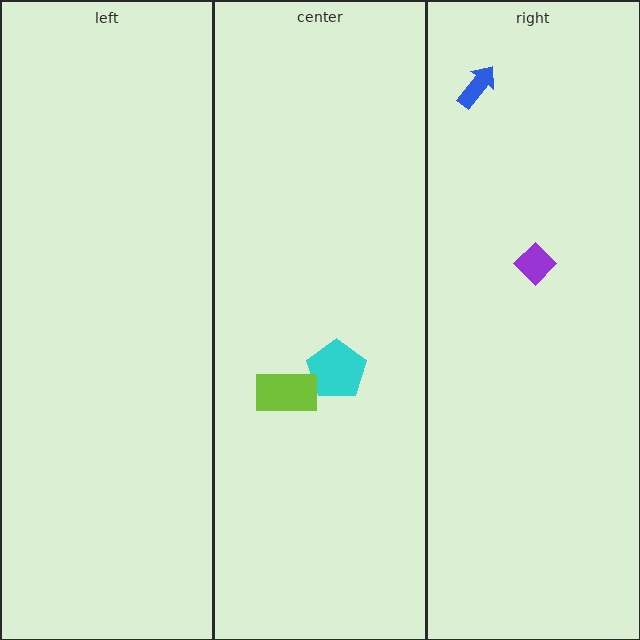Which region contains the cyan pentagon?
The center region.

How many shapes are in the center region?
2.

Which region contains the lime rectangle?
The center region.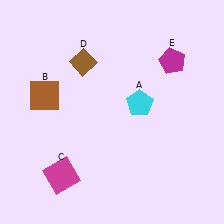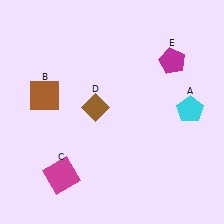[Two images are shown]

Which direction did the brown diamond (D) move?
The brown diamond (D) moved down.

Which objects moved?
The objects that moved are: the cyan pentagon (A), the brown diamond (D).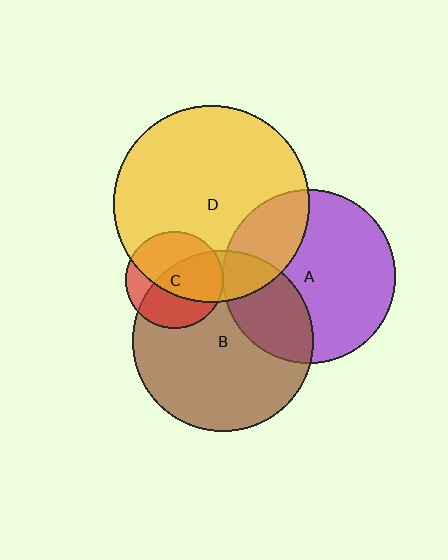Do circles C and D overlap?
Yes.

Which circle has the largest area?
Circle D (yellow).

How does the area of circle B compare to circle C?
Approximately 3.4 times.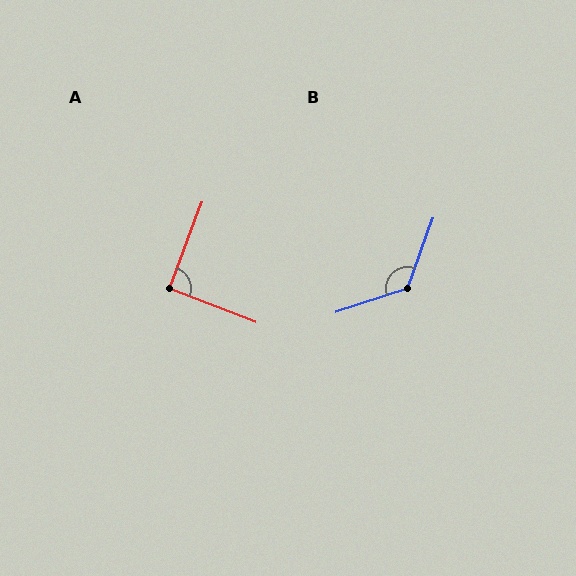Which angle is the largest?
B, at approximately 128 degrees.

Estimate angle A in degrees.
Approximately 91 degrees.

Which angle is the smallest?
A, at approximately 91 degrees.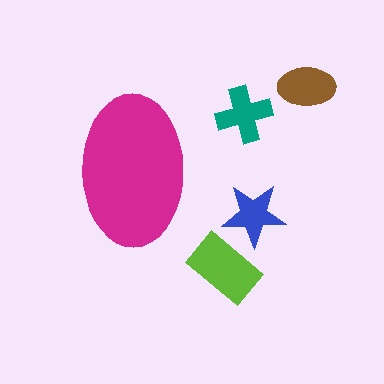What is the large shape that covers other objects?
A magenta ellipse.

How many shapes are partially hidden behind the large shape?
0 shapes are partially hidden.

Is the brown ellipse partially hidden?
No, the brown ellipse is fully visible.